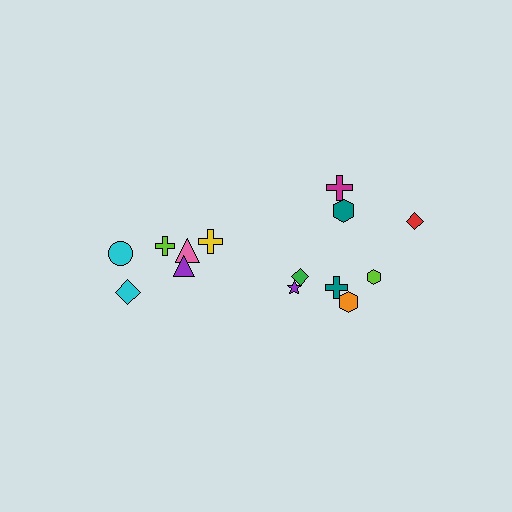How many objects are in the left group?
There are 6 objects.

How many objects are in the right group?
There are 8 objects.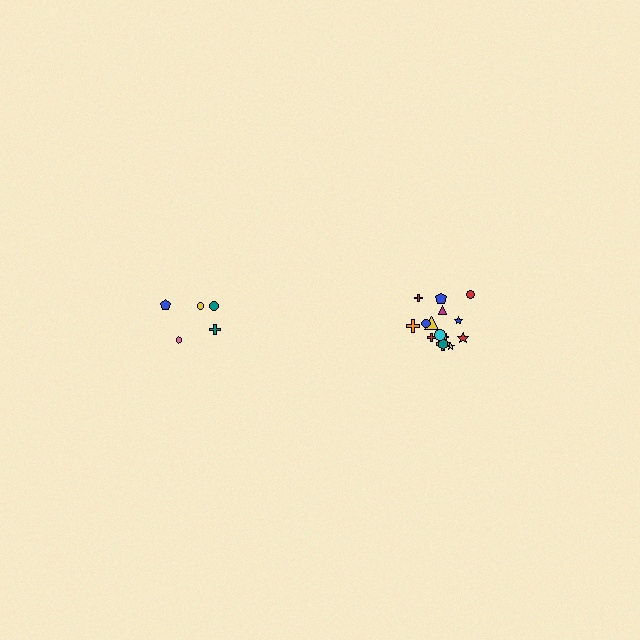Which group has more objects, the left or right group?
The right group.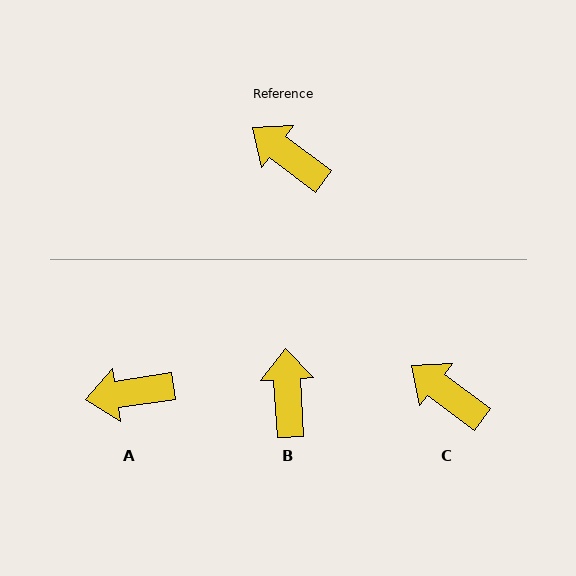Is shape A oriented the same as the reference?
No, it is off by about 46 degrees.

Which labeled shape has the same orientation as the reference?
C.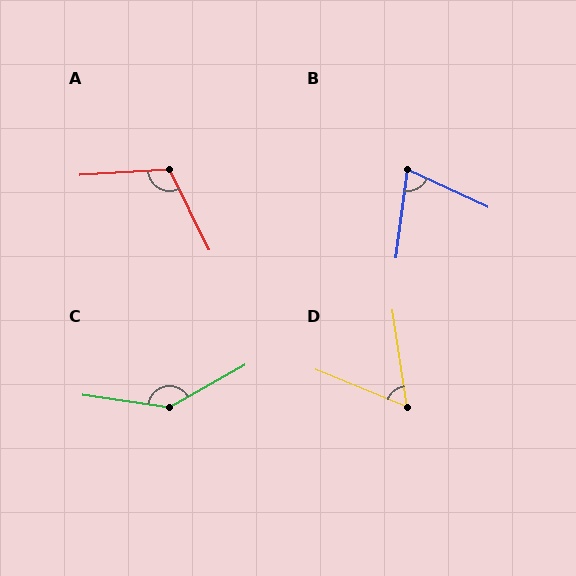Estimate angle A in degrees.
Approximately 113 degrees.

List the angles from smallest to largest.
D (59°), B (73°), A (113°), C (142°).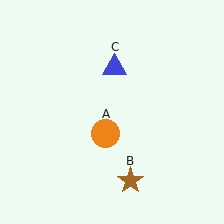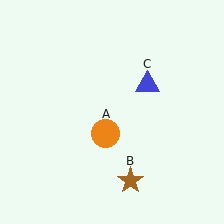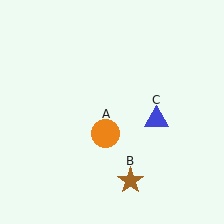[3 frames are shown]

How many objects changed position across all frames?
1 object changed position: blue triangle (object C).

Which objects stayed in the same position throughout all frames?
Orange circle (object A) and brown star (object B) remained stationary.